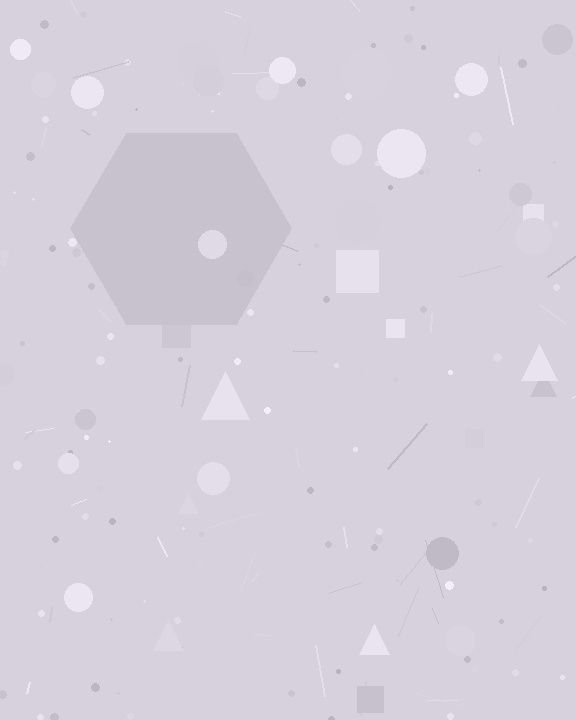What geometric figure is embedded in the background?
A hexagon is embedded in the background.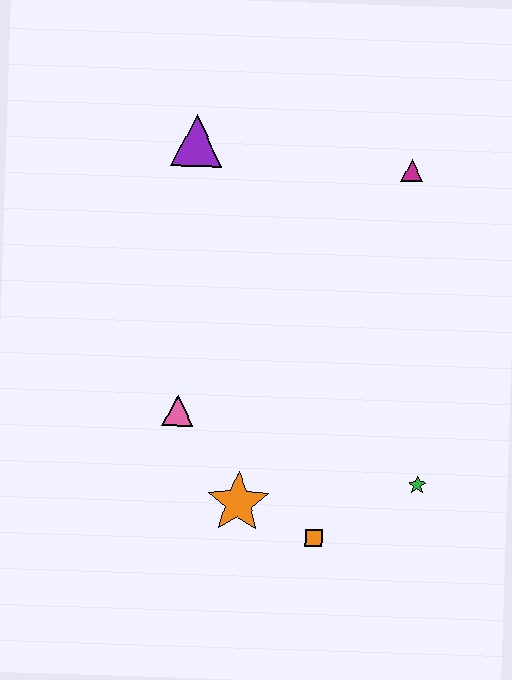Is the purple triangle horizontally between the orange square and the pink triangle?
Yes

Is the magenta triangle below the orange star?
No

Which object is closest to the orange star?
The orange square is closest to the orange star.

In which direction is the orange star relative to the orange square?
The orange star is to the left of the orange square.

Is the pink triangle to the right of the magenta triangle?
No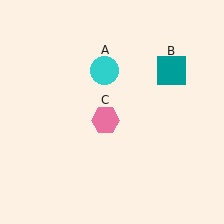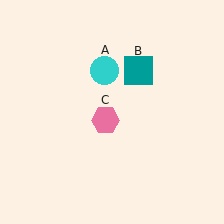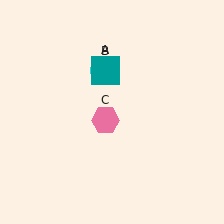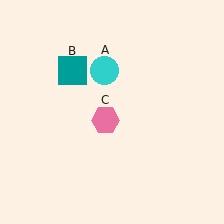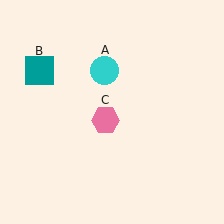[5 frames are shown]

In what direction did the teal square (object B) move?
The teal square (object B) moved left.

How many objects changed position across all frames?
1 object changed position: teal square (object B).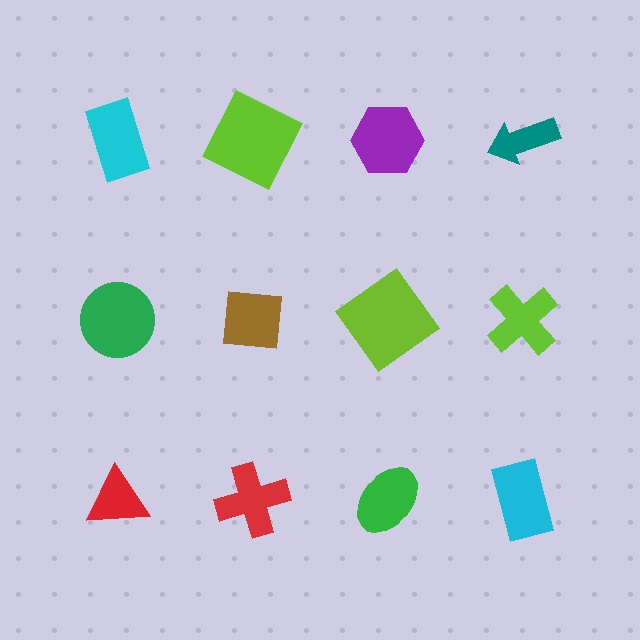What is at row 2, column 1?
A green circle.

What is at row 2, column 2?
A brown square.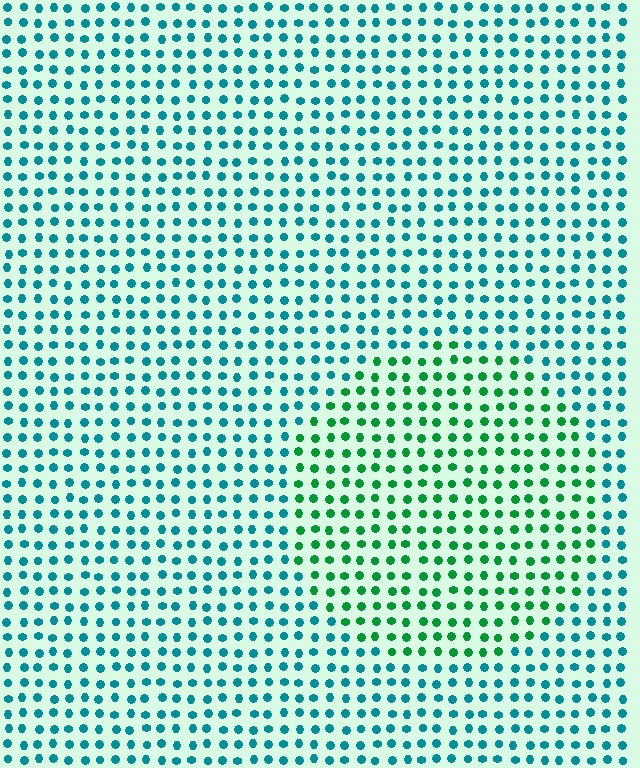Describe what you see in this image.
The image is filled with small teal elements in a uniform arrangement. A circle-shaped region is visible where the elements are tinted to a slightly different hue, forming a subtle color boundary.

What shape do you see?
I see a circle.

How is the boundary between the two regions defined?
The boundary is defined purely by a slight shift in hue (about 44 degrees). Spacing, size, and orientation are identical on both sides.